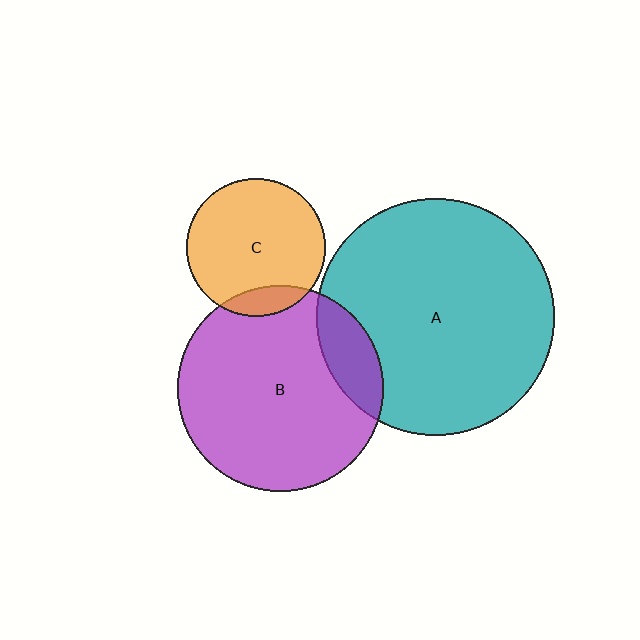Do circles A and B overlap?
Yes.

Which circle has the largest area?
Circle A (teal).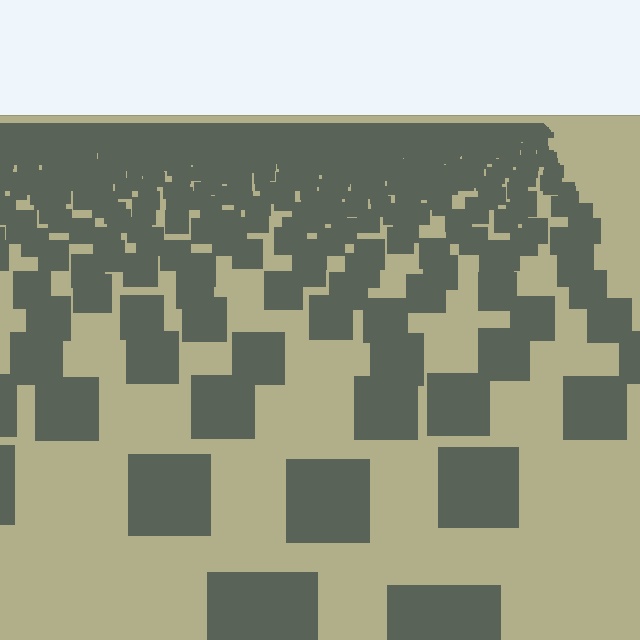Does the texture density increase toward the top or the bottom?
Density increases toward the top.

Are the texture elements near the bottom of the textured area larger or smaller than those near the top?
Larger. Near the bottom, elements are closer to the viewer and appear at a bigger on-screen size.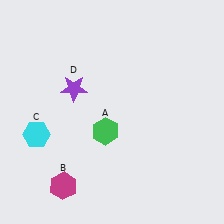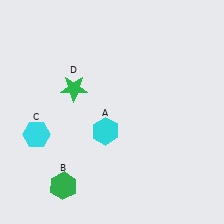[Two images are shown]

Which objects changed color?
A changed from green to cyan. B changed from magenta to green. D changed from purple to green.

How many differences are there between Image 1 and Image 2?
There are 3 differences between the two images.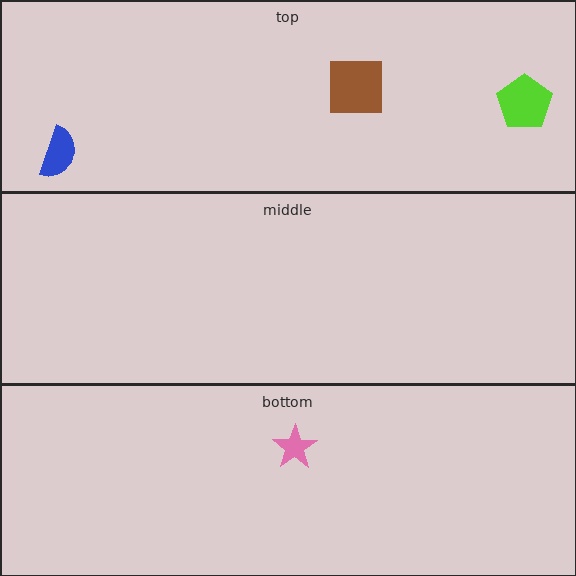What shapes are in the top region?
The lime pentagon, the blue semicircle, the brown square.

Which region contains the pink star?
The bottom region.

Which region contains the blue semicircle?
The top region.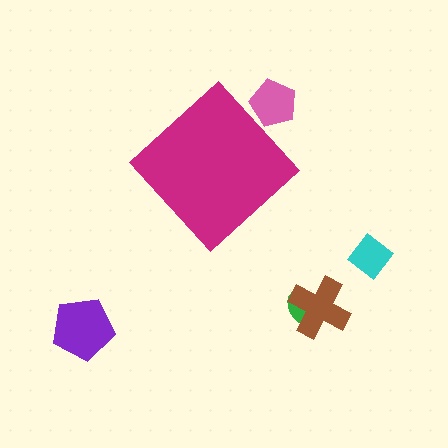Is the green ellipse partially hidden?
No, the green ellipse is fully visible.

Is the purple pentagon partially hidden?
No, the purple pentagon is fully visible.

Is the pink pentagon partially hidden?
Yes, the pink pentagon is partially hidden behind the magenta diamond.